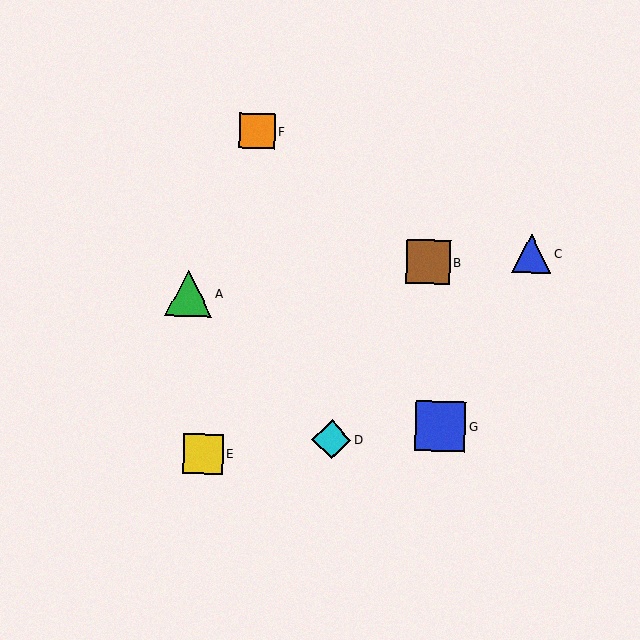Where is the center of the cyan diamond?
The center of the cyan diamond is at (332, 439).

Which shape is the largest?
The blue square (labeled G) is the largest.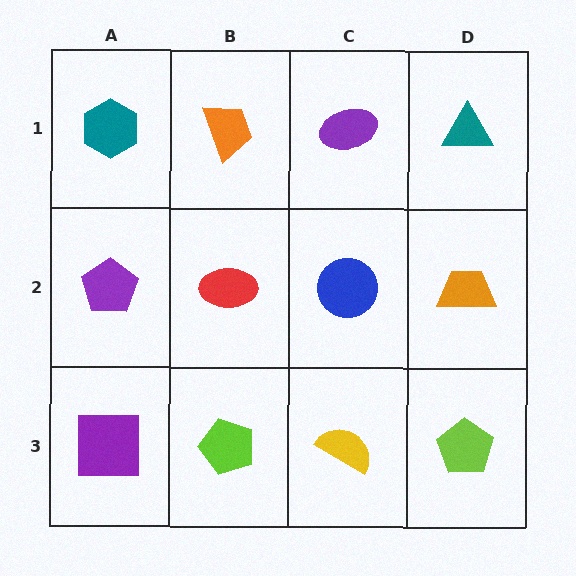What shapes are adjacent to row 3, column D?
An orange trapezoid (row 2, column D), a yellow semicircle (row 3, column C).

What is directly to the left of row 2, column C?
A red ellipse.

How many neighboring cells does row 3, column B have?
3.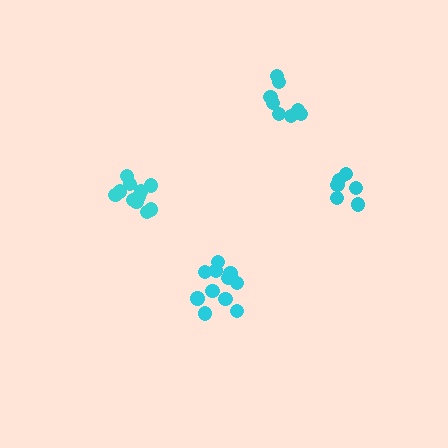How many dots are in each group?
Group 1: 11 dots, Group 2: 11 dots, Group 3: 8 dots, Group 4: 6 dots (36 total).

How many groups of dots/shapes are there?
There are 4 groups.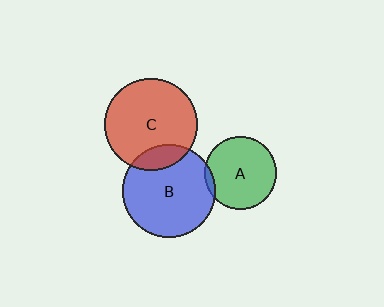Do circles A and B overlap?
Yes.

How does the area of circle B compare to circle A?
Approximately 1.6 times.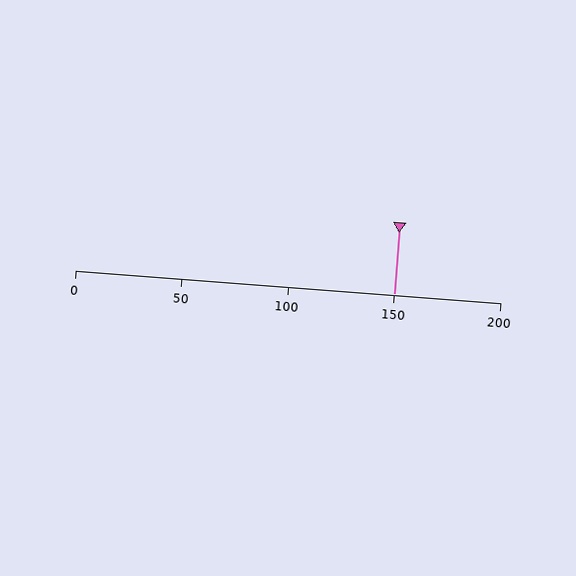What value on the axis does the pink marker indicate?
The marker indicates approximately 150.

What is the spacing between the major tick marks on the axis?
The major ticks are spaced 50 apart.